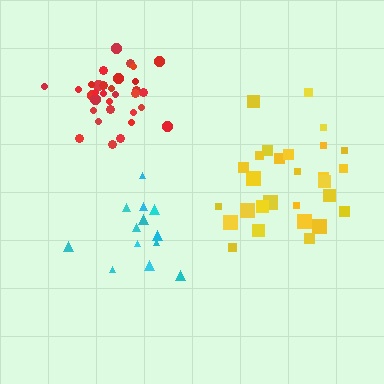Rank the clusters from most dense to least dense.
red, cyan, yellow.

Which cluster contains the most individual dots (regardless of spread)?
Red (32).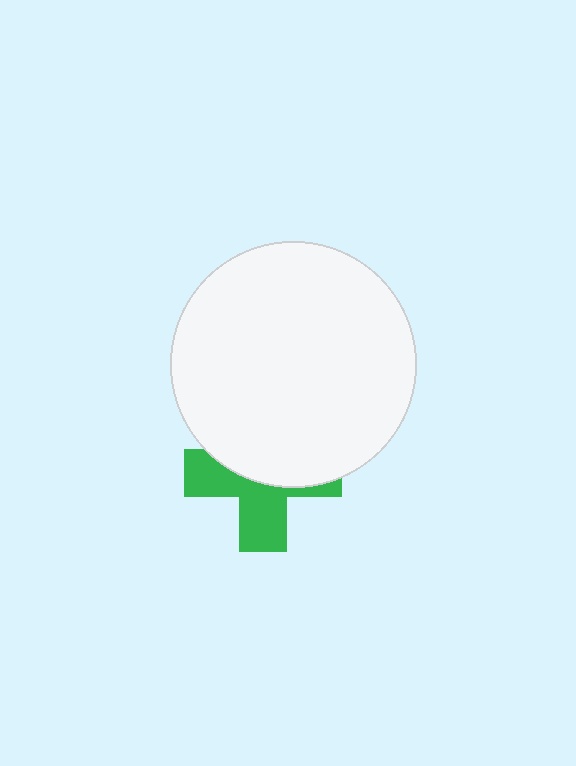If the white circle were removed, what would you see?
You would see the complete green cross.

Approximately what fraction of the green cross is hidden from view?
Roughly 53% of the green cross is hidden behind the white circle.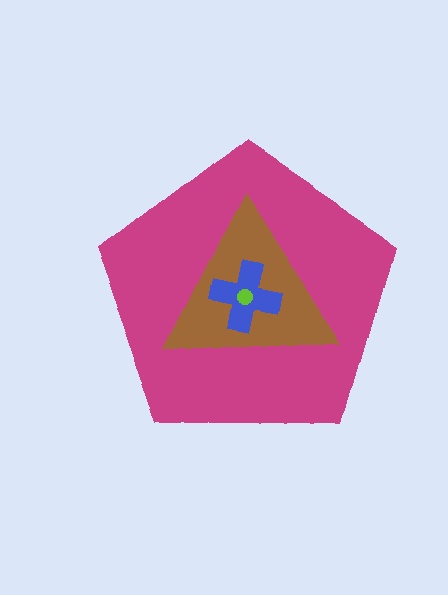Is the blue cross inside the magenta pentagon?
Yes.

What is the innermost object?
The lime circle.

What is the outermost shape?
The magenta pentagon.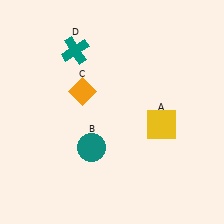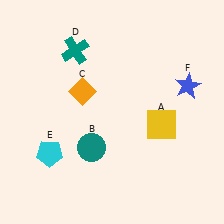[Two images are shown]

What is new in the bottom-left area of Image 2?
A cyan pentagon (E) was added in the bottom-left area of Image 2.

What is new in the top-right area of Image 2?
A blue star (F) was added in the top-right area of Image 2.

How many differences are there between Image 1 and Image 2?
There are 2 differences between the two images.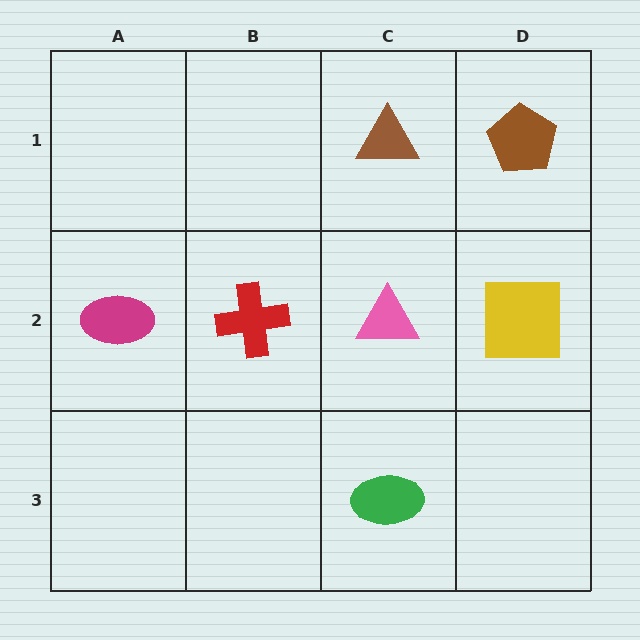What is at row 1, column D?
A brown pentagon.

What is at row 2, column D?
A yellow square.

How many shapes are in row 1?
2 shapes.